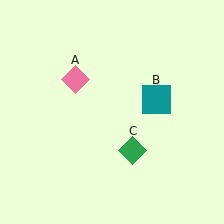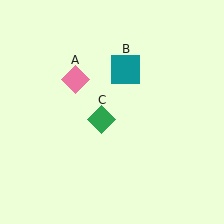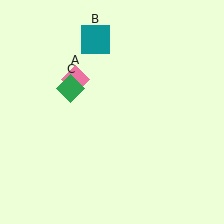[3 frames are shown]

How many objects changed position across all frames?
2 objects changed position: teal square (object B), green diamond (object C).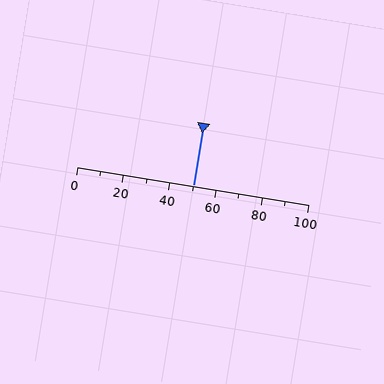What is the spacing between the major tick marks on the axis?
The major ticks are spaced 20 apart.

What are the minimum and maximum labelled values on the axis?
The axis runs from 0 to 100.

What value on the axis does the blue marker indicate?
The marker indicates approximately 50.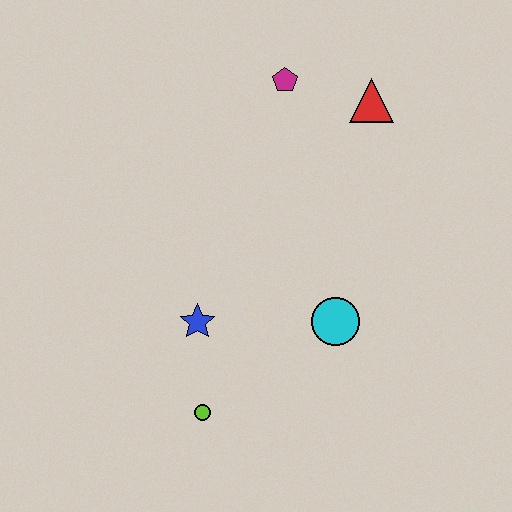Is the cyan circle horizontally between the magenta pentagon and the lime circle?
No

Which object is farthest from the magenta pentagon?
The lime circle is farthest from the magenta pentagon.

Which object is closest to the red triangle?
The magenta pentagon is closest to the red triangle.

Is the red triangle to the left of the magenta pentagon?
No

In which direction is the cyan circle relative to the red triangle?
The cyan circle is below the red triangle.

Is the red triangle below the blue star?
No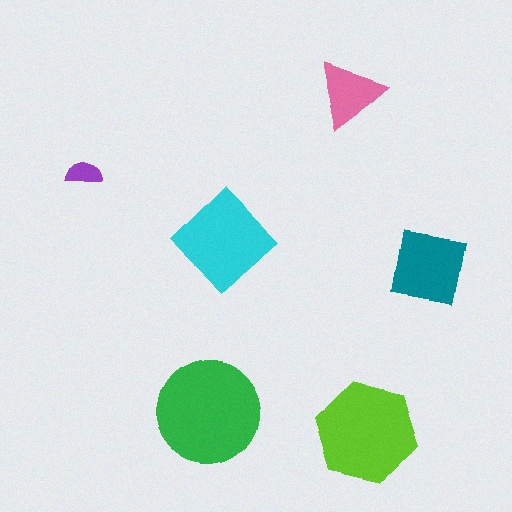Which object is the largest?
The green circle.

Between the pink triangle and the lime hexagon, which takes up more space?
The lime hexagon.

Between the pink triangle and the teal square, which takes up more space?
The teal square.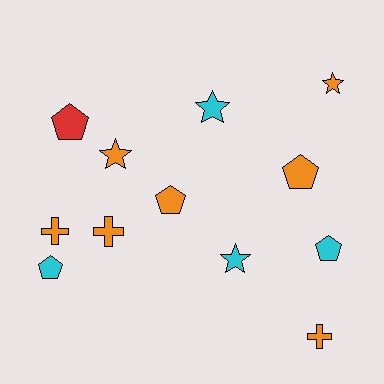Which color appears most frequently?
Orange, with 7 objects.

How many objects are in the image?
There are 12 objects.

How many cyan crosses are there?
There are no cyan crosses.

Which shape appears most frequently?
Pentagon, with 5 objects.